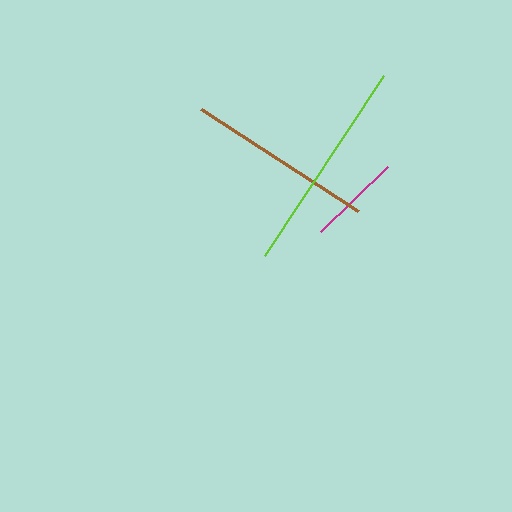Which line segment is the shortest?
The magenta line is the shortest at approximately 94 pixels.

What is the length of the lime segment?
The lime segment is approximately 216 pixels long.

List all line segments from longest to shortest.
From longest to shortest: lime, brown, magenta.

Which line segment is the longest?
The lime line is the longest at approximately 216 pixels.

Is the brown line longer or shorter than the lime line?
The lime line is longer than the brown line.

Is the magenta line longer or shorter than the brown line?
The brown line is longer than the magenta line.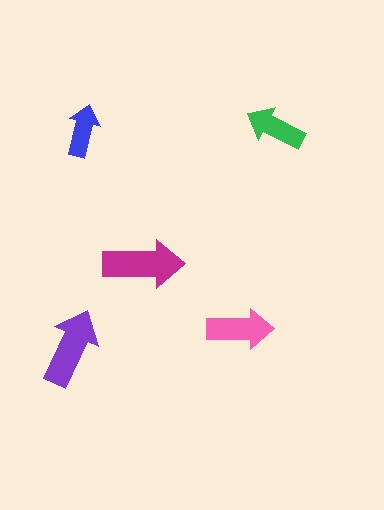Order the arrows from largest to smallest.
the magenta one, the purple one, the pink one, the green one, the blue one.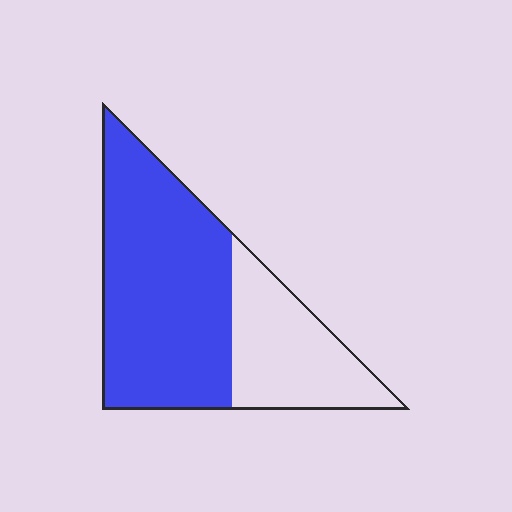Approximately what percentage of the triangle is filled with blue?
Approximately 65%.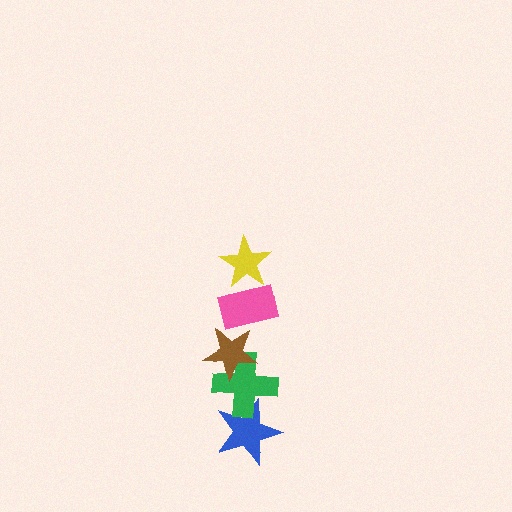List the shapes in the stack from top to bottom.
From top to bottom: the yellow star, the pink rectangle, the brown star, the green cross, the blue star.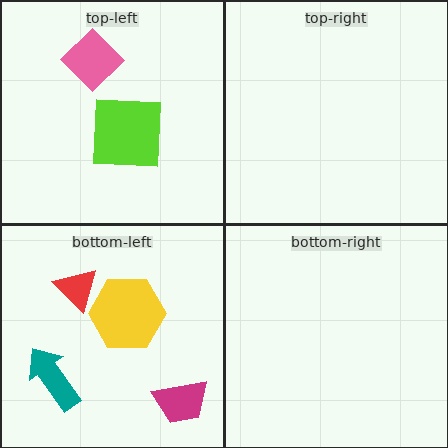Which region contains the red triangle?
The bottom-left region.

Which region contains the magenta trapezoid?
The bottom-left region.